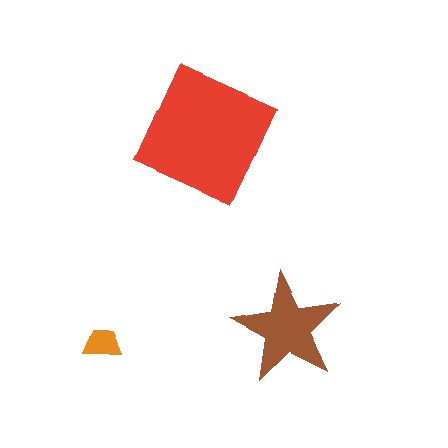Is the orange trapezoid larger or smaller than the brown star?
Smaller.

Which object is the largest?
The red square.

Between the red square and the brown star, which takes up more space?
The red square.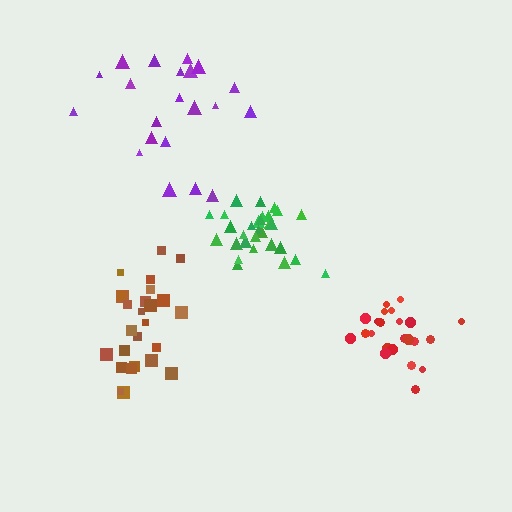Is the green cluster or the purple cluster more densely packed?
Green.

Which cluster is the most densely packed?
Red.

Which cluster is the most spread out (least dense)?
Purple.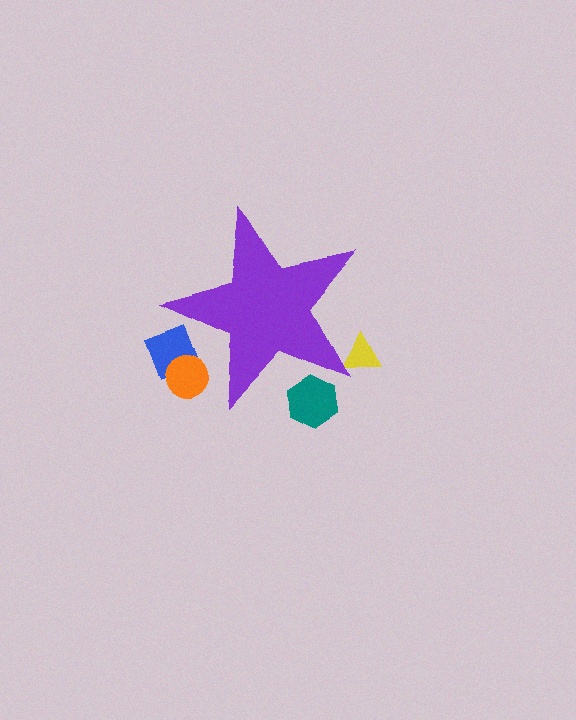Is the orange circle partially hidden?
Yes, the orange circle is partially hidden behind the purple star.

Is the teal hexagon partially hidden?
Yes, the teal hexagon is partially hidden behind the purple star.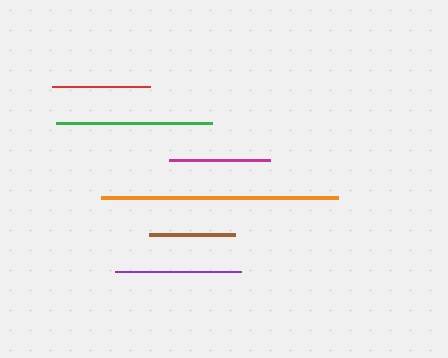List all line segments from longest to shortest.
From longest to shortest: orange, green, purple, magenta, red, brown.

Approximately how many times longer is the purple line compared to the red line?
The purple line is approximately 1.3 times the length of the red line.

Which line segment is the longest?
The orange line is the longest at approximately 237 pixels.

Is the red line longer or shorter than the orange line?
The orange line is longer than the red line.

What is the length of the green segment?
The green segment is approximately 156 pixels long.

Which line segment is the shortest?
The brown line is the shortest at approximately 86 pixels.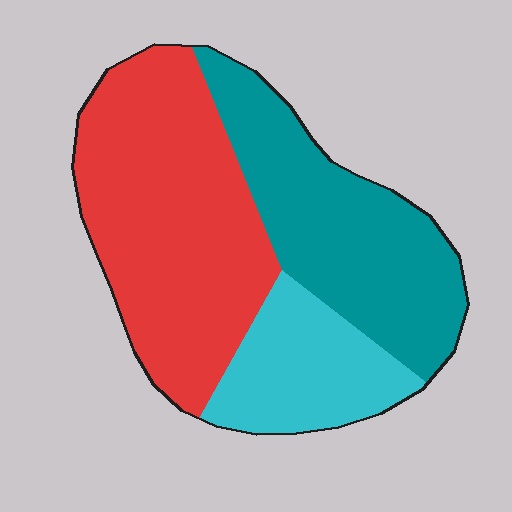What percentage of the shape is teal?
Teal covers roughly 35% of the shape.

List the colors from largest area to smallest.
From largest to smallest: red, teal, cyan.